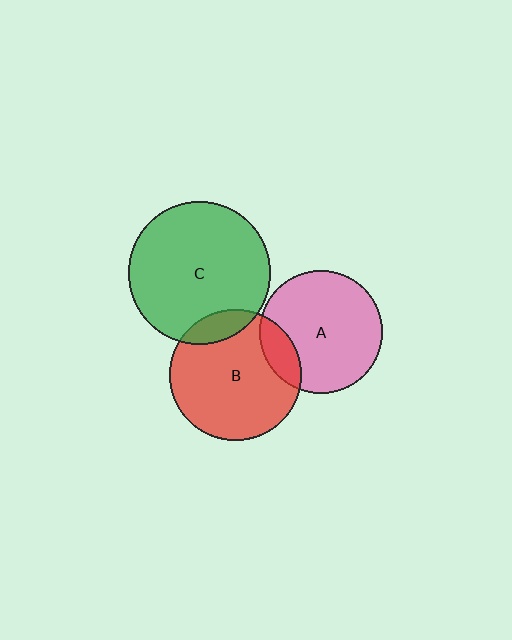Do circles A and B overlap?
Yes.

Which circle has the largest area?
Circle C (green).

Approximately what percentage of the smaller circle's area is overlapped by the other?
Approximately 15%.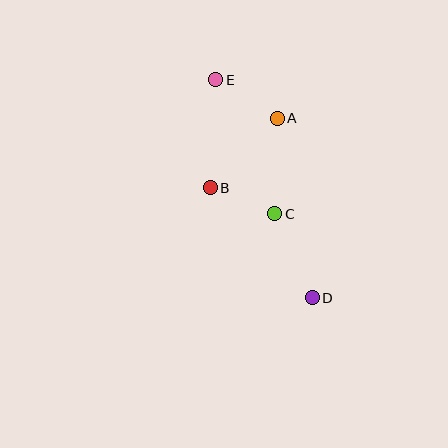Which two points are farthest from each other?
Points D and E are farthest from each other.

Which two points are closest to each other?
Points B and C are closest to each other.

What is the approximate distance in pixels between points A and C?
The distance between A and C is approximately 95 pixels.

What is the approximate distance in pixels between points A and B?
The distance between A and B is approximately 97 pixels.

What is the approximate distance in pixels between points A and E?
The distance between A and E is approximately 73 pixels.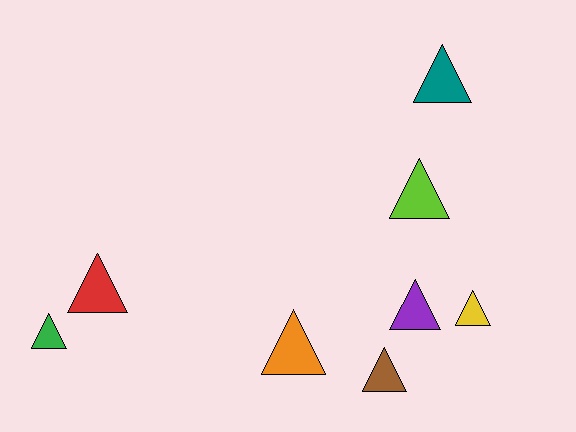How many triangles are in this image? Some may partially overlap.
There are 8 triangles.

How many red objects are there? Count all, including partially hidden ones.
There is 1 red object.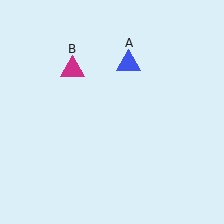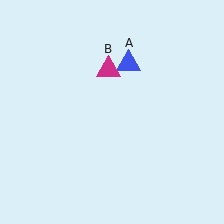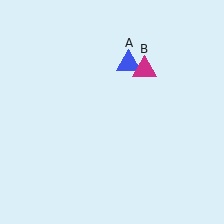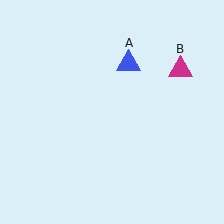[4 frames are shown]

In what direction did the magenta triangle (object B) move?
The magenta triangle (object B) moved right.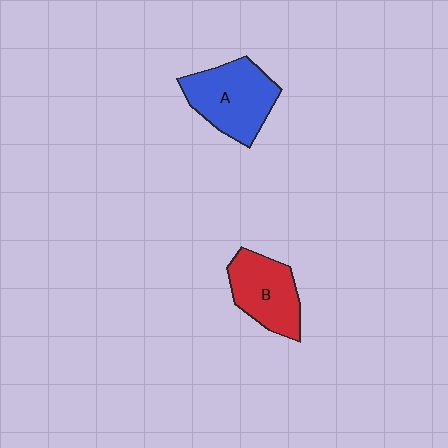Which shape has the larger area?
Shape A (blue).